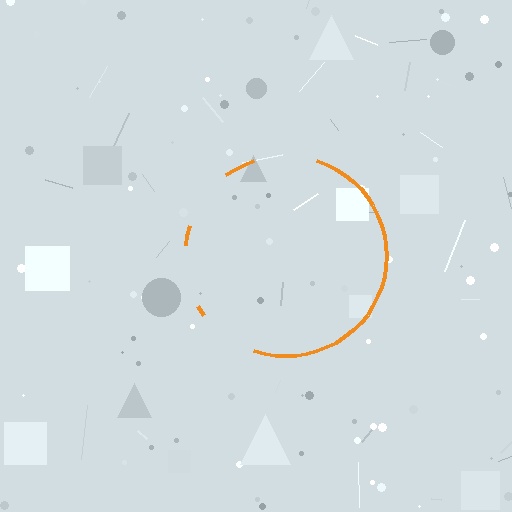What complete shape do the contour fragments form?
The contour fragments form a circle.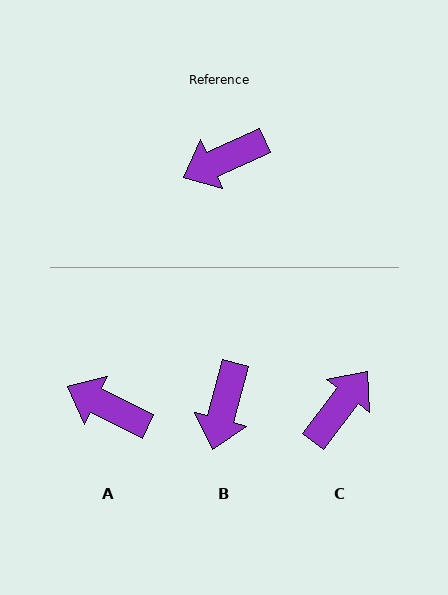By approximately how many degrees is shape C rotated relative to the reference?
Approximately 152 degrees clockwise.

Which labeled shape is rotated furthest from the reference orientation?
C, about 152 degrees away.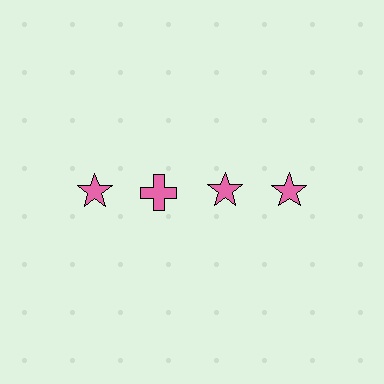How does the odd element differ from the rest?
It has a different shape: cross instead of star.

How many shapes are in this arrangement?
There are 4 shapes arranged in a grid pattern.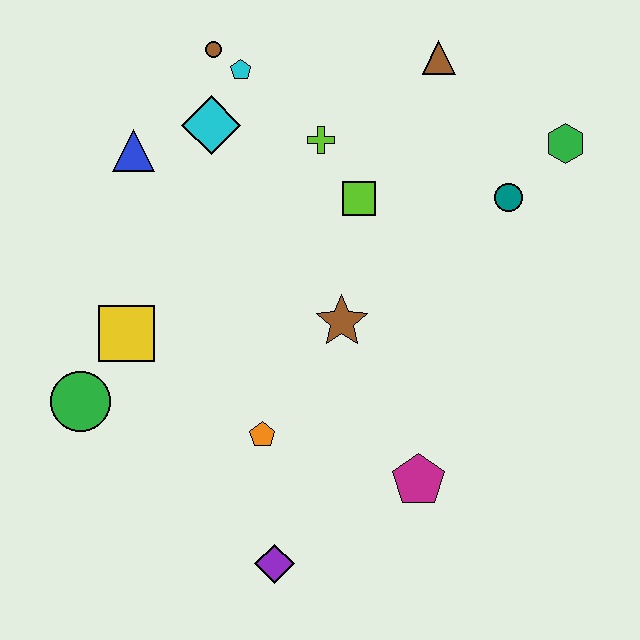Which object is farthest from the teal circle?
The green circle is farthest from the teal circle.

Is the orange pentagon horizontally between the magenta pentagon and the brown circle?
Yes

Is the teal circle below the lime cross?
Yes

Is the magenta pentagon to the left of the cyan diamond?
No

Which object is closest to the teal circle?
The green hexagon is closest to the teal circle.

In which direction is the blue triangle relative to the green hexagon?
The blue triangle is to the left of the green hexagon.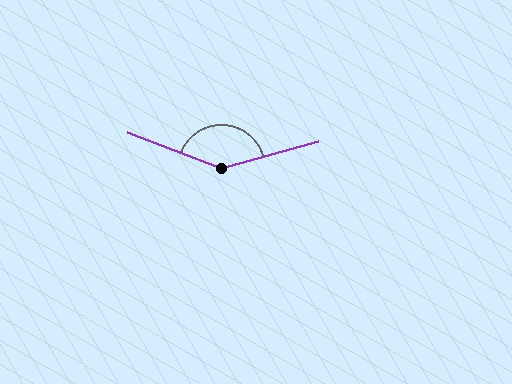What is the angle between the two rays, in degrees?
Approximately 143 degrees.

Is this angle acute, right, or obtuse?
It is obtuse.